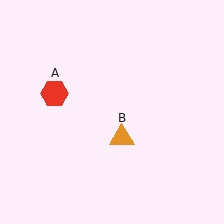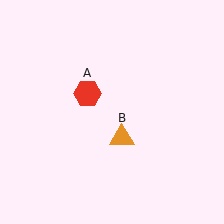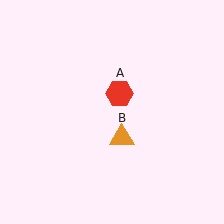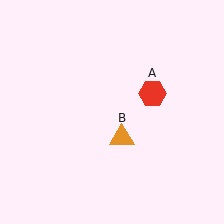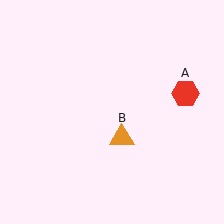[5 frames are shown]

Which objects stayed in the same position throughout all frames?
Orange triangle (object B) remained stationary.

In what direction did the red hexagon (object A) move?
The red hexagon (object A) moved right.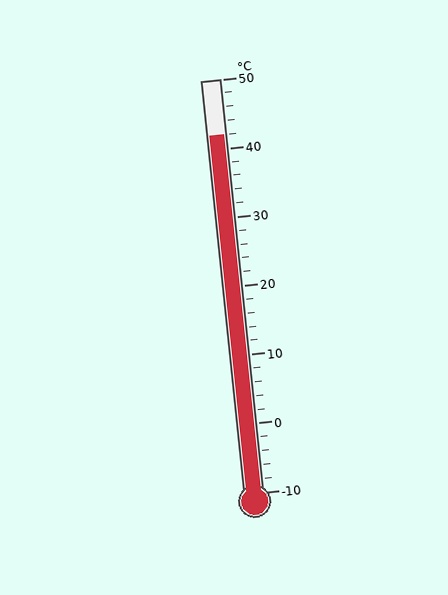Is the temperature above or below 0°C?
The temperature is above 0°C.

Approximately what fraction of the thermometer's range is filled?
The thermometer is filled to approximately 85% of its range.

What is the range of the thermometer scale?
The thermometer scale ranges from -10°C to 50°C.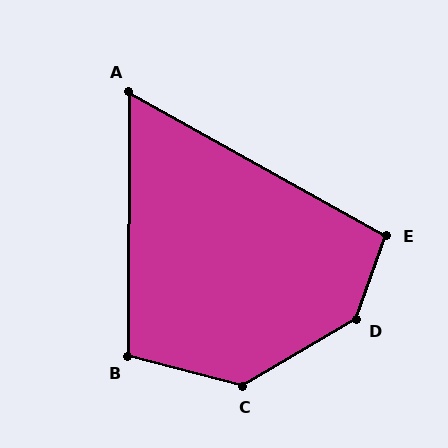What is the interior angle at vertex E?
Approximately 99 degrees (obtuse).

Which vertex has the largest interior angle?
D, at approximately 140 degrees.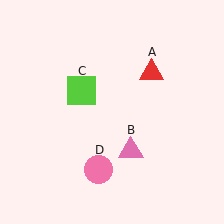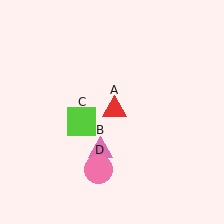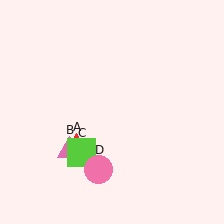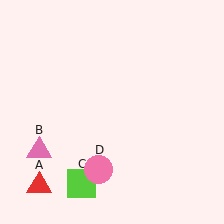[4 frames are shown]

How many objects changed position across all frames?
3 objects changed position: red triangle (object A), pink triangle (object B), lime square (object C).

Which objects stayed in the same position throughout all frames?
Pink circle (object D) remained stationary.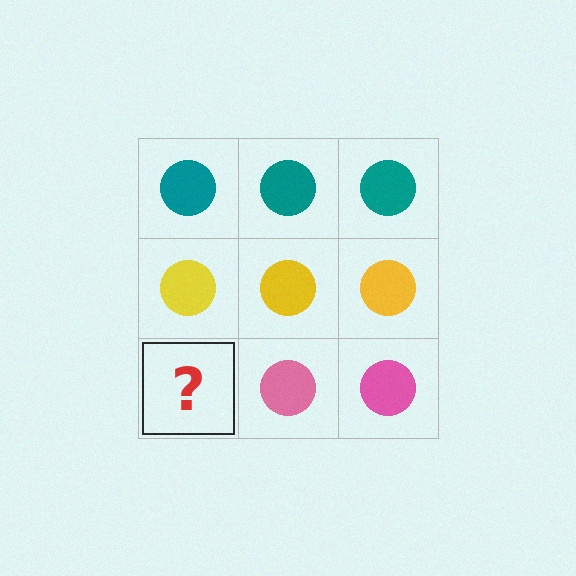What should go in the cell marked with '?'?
The missing cell should contain a pink circle.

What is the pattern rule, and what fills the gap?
The rule is that each row has a consistent color. The gap should be filled with a pink circle.